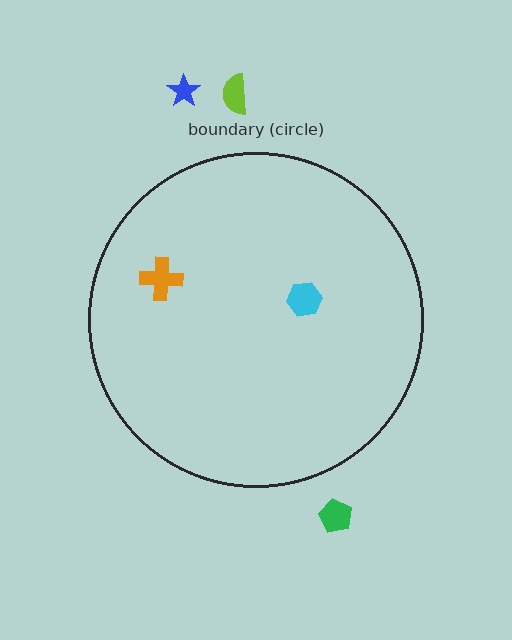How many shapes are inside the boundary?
2 inside, 3 outside.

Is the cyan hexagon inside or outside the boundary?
Inside.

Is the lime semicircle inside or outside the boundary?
Outside.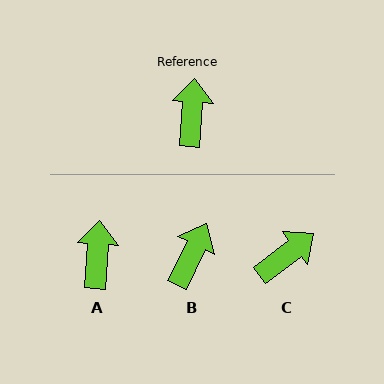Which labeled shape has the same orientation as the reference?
A.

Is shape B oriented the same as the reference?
No, it is off by about 22 degrees.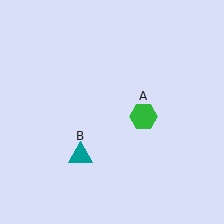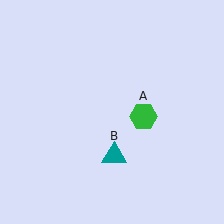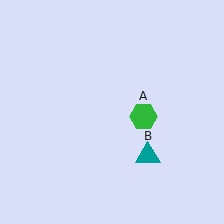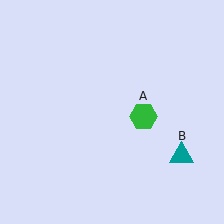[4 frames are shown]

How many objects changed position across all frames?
1 object changed position: teal triangle (object B).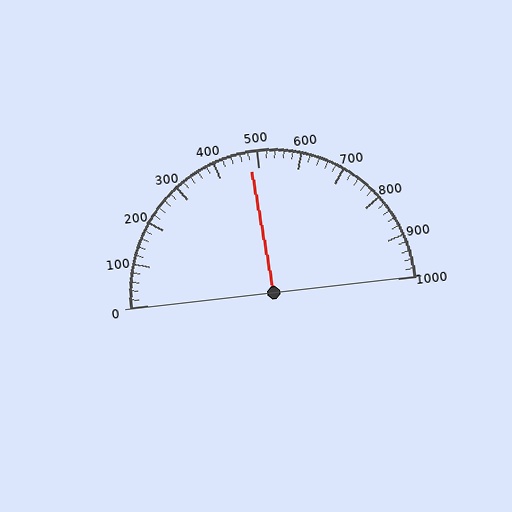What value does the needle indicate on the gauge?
The needle indicates approximately 480.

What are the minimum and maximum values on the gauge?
The gauge ranges from 0 to 1000.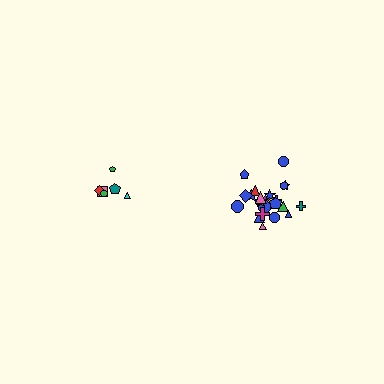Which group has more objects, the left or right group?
The right group.